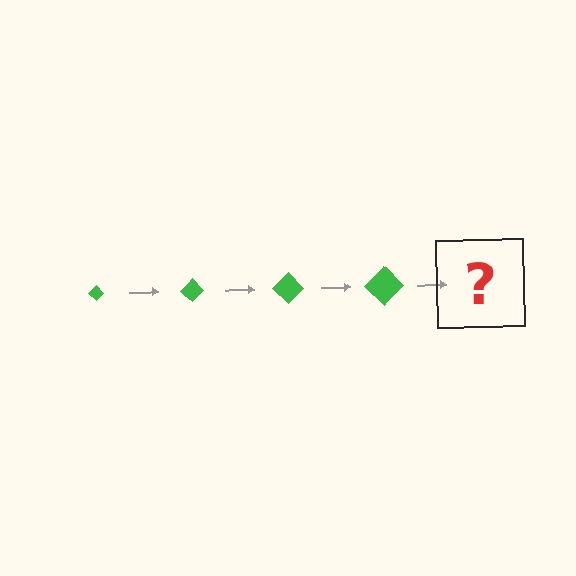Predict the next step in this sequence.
The next step is a green diamond, larger than the previous one.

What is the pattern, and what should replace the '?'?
The pattern is that the diamond gets progressively larger each step. The '?' should be a green diamond, larger than the previous one.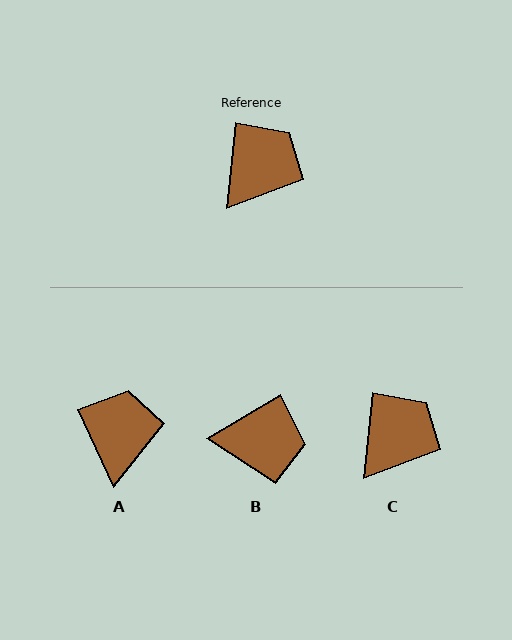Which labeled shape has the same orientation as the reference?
C.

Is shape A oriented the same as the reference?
No, it is off by about 31 degrees.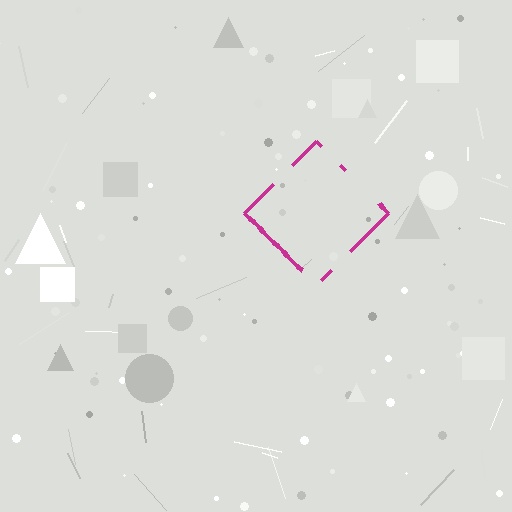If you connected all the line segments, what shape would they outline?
They would outline a diamond.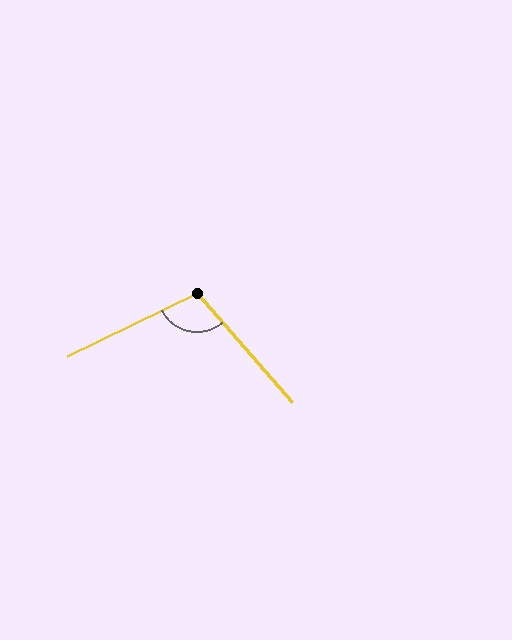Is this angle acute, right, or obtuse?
It is obtuse.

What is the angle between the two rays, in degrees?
Approximately 105 degrees.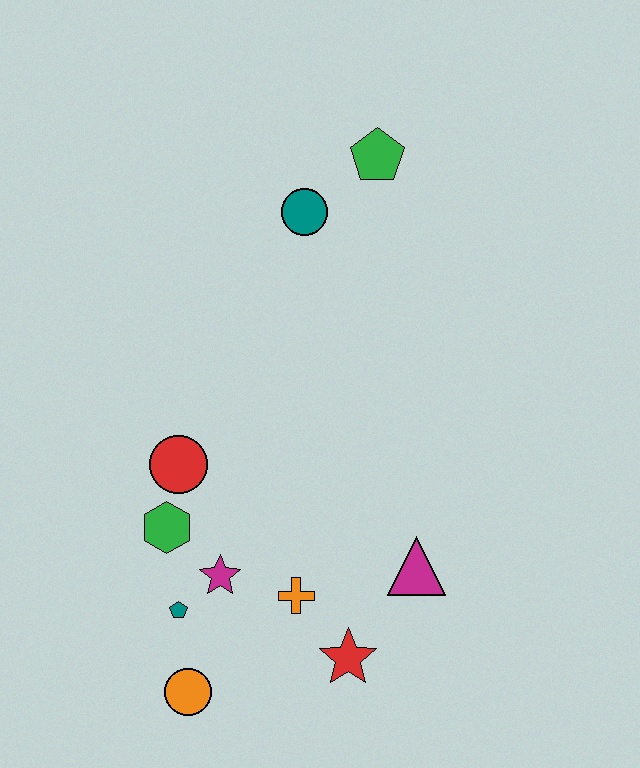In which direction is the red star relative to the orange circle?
The red star is to the right of the orange circle.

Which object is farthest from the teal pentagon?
The green pentagon is farthest from the teal pentagon.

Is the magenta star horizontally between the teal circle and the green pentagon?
No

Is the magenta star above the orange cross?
Yes